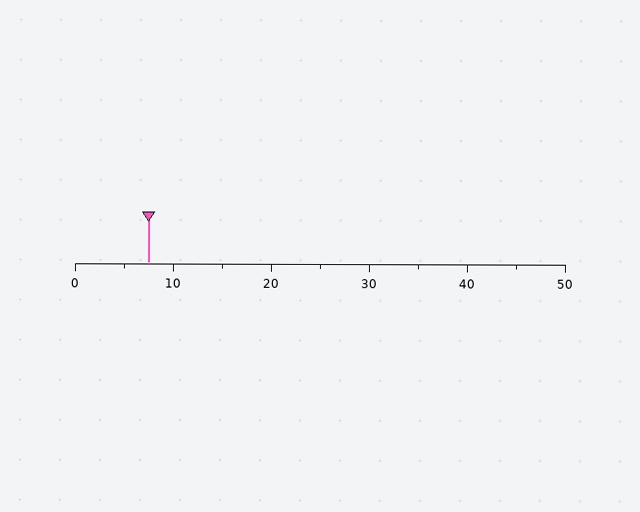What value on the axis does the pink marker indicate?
The marker indicates approximately 7.5.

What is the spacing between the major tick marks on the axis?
The major ticks are spaced 10 apart.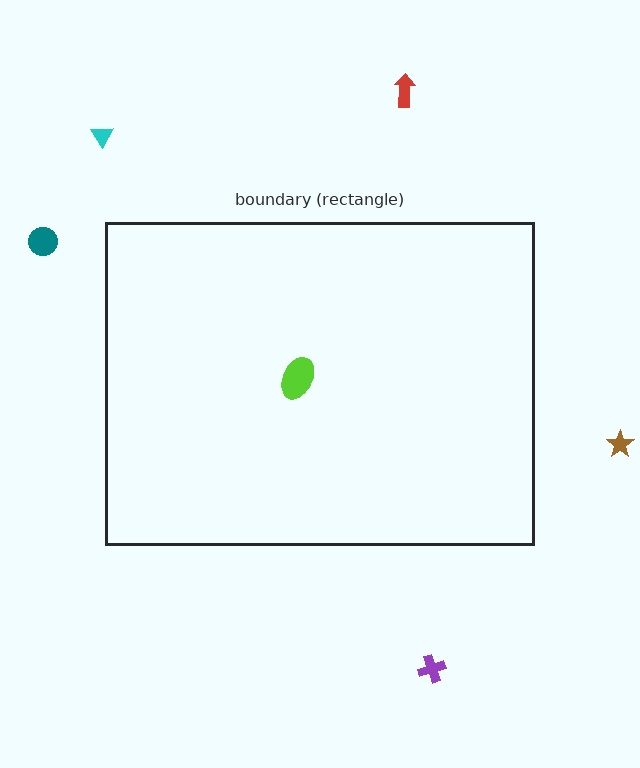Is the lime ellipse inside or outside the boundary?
Inside.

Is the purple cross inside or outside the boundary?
Outside.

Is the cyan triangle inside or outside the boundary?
Outside.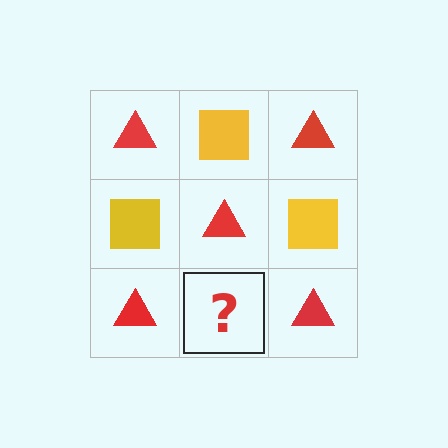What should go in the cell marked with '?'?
The missing cell should contain a yellow square.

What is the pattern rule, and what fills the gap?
The rule is that it alternates red triangle and yellow square in a checkerboard pattern. The gap should be filled with a yellow square.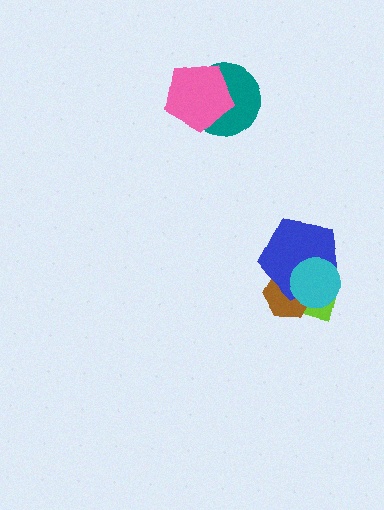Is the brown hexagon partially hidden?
Yes, it is partially covered by another shape.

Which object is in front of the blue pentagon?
The cyan circle is in front of the blue pentagon.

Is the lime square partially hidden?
Yes, it is partially covered by another shape.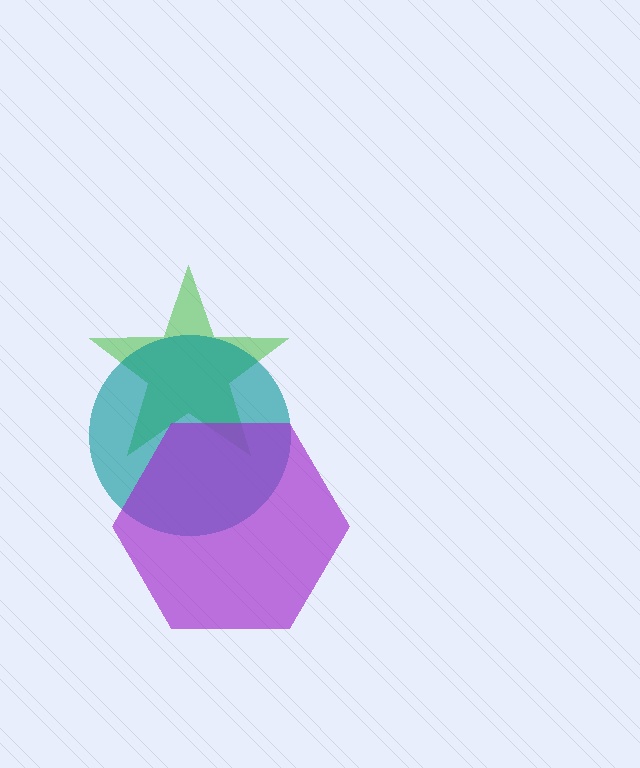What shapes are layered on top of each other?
The layered shapes are: a green star, a teal circle, a purple hexagon.